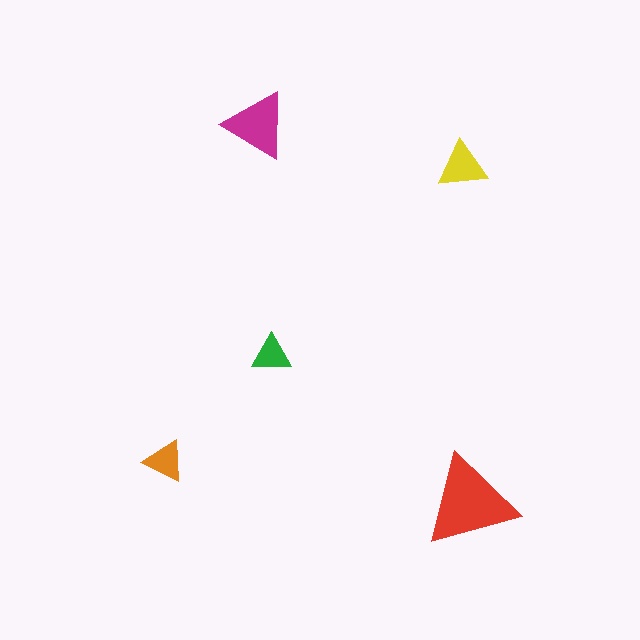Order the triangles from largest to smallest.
the red one, the magenta one, the yellow one, the orange one, the green one.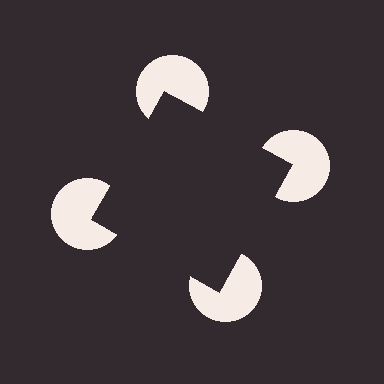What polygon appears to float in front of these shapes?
An illusory square — its edges are inferred from the aligned wedge cuts in the pac-man discs, not physically drawn.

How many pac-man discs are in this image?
There are 4 — one at each vertex of the illusory square.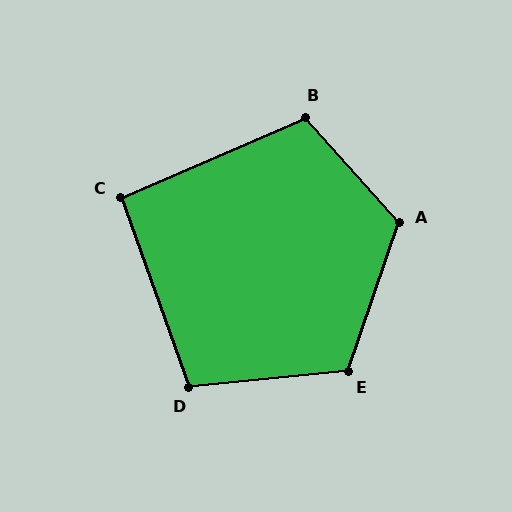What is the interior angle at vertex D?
Approximately 104 degrees (obtuse).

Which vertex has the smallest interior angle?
C, at approximately 94 degrees.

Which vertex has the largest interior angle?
A, at approximately 119 degrees.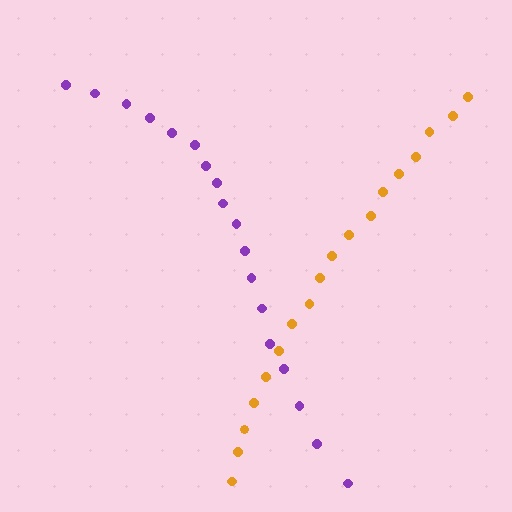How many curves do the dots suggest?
There are 2 distinct paths.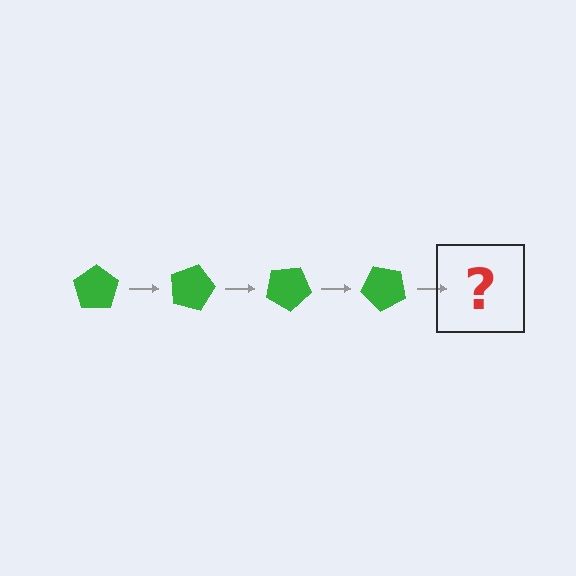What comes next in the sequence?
The next element should be a green pentagon rotated 60 degrees.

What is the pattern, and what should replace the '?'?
The pattern is that the pentagon rotates 15 degrees each step. The '?' should be a green pentagon rotated 60 degrees.